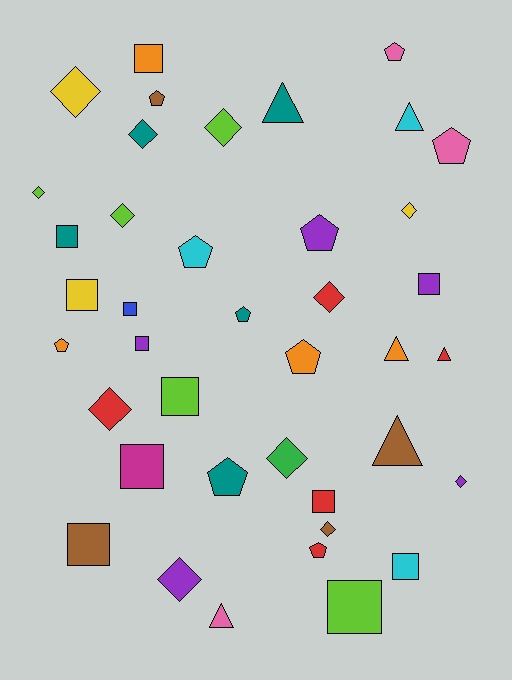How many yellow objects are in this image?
There are 3 yellow objects.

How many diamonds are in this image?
There are 12 diamonds.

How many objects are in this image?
There are 40 objects.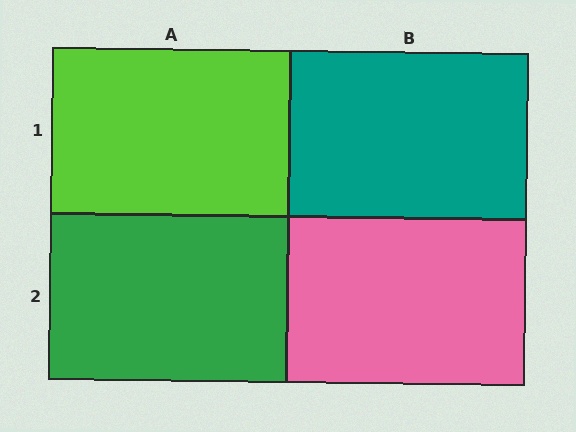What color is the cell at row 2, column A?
Green.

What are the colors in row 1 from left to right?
Lime, teal.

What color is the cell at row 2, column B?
Pink.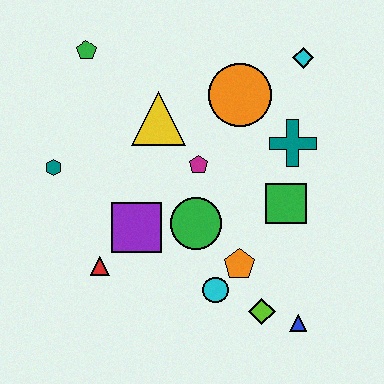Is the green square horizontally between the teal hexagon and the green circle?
No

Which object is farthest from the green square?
The green pentagon is farthest from the green square.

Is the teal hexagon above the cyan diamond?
No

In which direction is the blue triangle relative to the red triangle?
The blue triangle is to the right of the red triangle.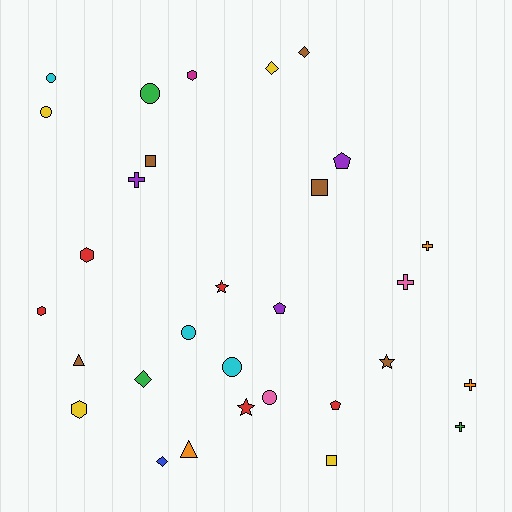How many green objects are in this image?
There are 3 green objects.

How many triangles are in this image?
There are 2 triangles.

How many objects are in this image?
There are 30 objects.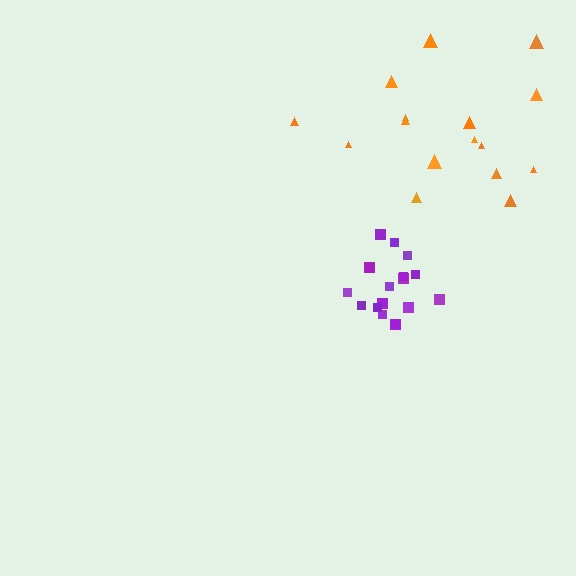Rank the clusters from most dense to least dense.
purple, orange.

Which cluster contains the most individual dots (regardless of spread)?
Purple (16).